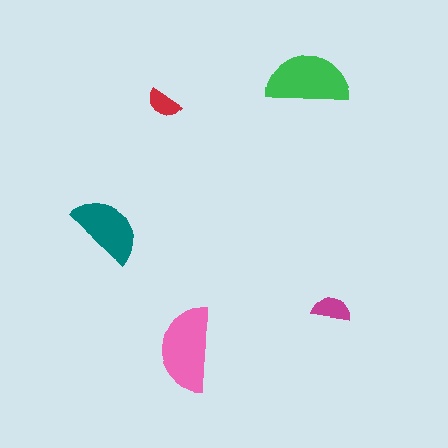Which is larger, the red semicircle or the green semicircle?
The green one.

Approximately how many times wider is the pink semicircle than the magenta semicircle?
About 2 times wider.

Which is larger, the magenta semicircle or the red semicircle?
The magenta one.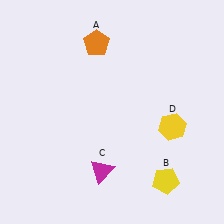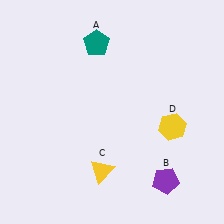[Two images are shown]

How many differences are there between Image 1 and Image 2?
There are 3 differences between the two images.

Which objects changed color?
A changed from orange to teal. B changed from yellow to purple. C changed from magenta to yellow.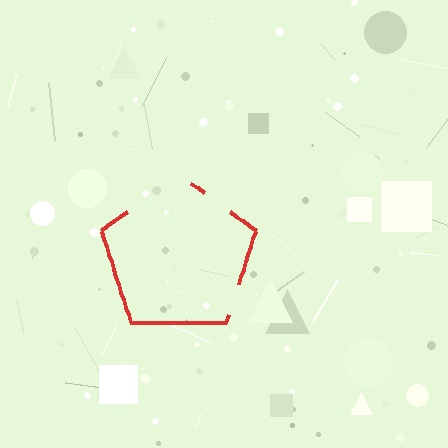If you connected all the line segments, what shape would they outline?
They would outline a pentagon.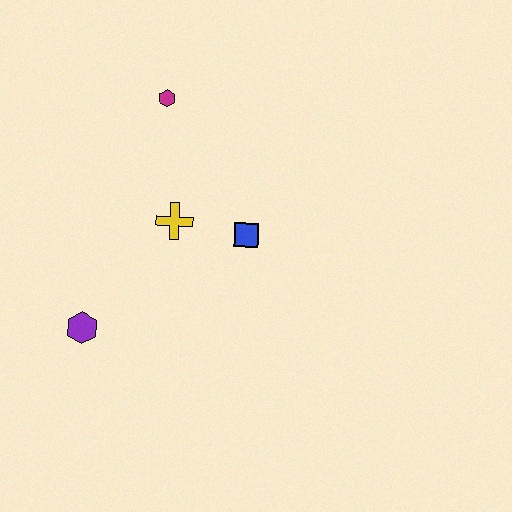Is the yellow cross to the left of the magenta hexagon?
No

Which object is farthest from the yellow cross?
The purple hexagon is farthest from the yellow cross.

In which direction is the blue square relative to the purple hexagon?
The blue square is to the right of the purple hexagon.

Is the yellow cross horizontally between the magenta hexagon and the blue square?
Yes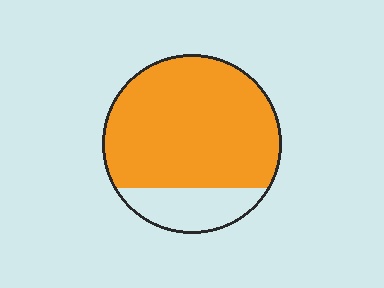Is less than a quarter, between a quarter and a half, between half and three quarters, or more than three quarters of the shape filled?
More than three quarters.